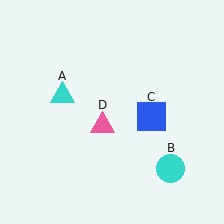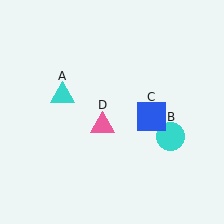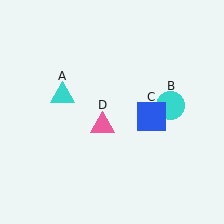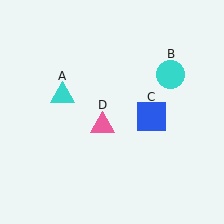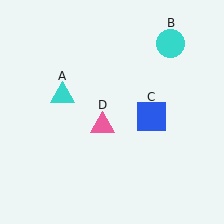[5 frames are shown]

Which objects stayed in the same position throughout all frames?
Cyan triangle (object A) and blue square (object C) and pink triangle (object D) remained stationary.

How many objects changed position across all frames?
1 object changed position: cyan circle (object B).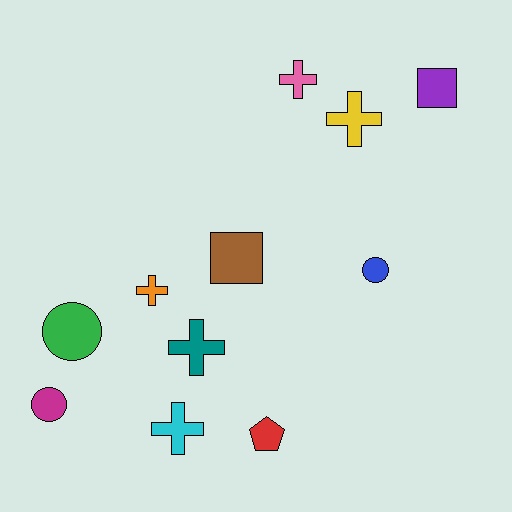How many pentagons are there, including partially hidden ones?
There is 1 pentagon.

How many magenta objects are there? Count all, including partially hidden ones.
There is 1 magenta object.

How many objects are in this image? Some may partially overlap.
There are 11 objects.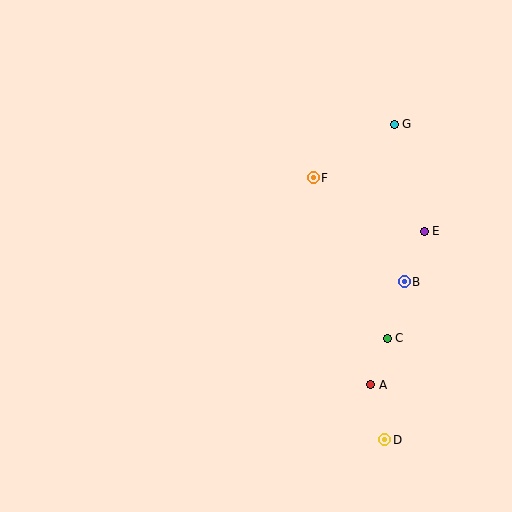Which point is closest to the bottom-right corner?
Point D is closest to the bottom-right corner.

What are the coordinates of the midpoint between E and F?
The midpoint between E and F is at (369, 205).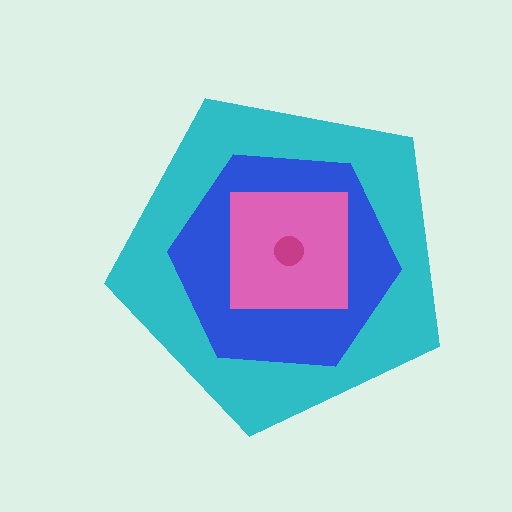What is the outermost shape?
The cyan pentagon.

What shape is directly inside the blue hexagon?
The pink square.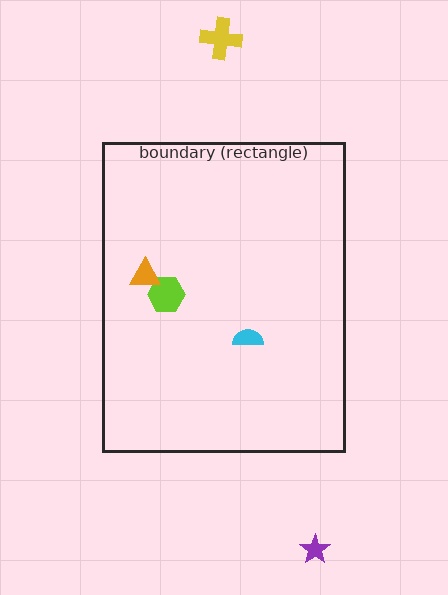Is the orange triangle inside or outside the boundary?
Inside.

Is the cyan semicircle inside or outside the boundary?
Inside.